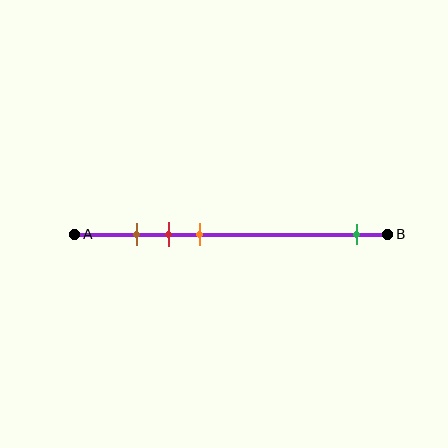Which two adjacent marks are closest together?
The brown and red marks are the closest adjacent pair.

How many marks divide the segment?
There are 4 marks dividing the segment.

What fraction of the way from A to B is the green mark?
The green mark is approximately 90% (0.9) of the way from A to B.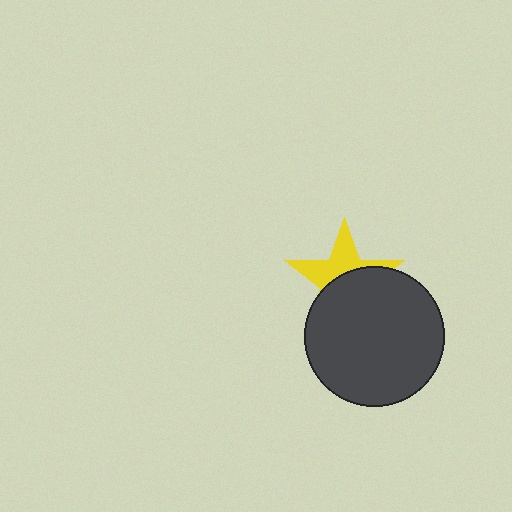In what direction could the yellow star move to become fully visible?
The yellow star could move up. That would shift it out from behind the dark gray circle entirely.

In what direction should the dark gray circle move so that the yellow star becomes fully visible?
The dark gray circle should move down. That is the shortest direction to clear the overlap and leave the yellow star fully visible.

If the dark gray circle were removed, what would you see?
You would see the complete yellow star.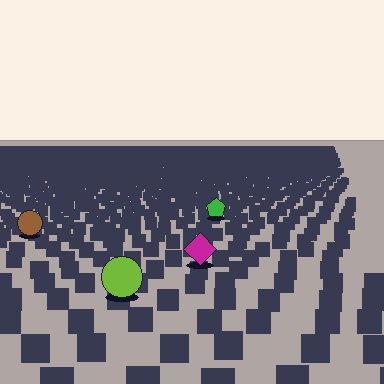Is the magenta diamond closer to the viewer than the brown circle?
Yes. The magenta diamond is closer — you can tell from the texture gradient: the ground texture is coarser near it.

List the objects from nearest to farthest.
From nearest to farthest: the lime circle, the magenta diamond, the brown circle, the green pentagon.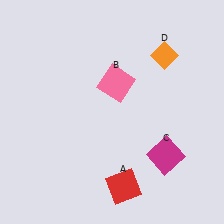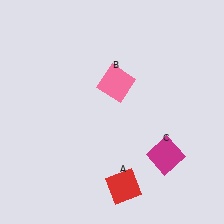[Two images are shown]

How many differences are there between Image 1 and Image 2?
There is 1 difference between the two images.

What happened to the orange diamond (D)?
The orange diamond (D) was removed in Image 2. It was in the top-right area of Image 1.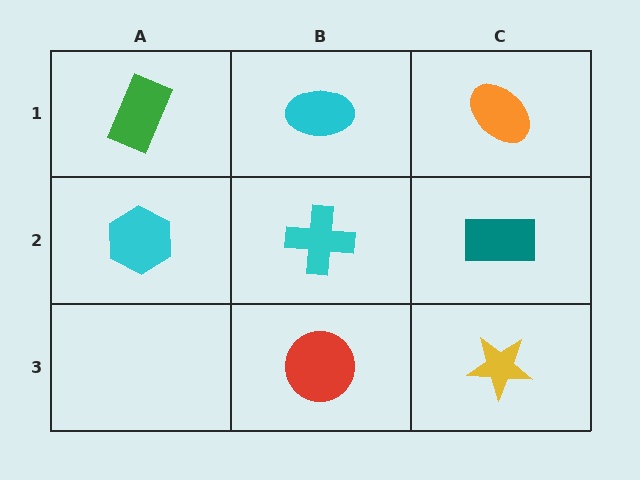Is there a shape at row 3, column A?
No, that cell is empty.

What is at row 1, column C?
An orange ellipse.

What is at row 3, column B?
A red circle.